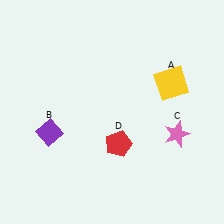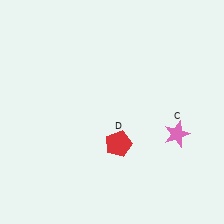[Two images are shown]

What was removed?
The purple diamond (B), the yellow square (A) were removed in Image 2.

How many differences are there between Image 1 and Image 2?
There are 2 differences between the two images.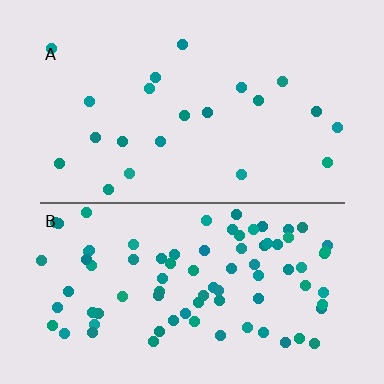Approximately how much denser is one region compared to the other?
Approximately 4.0× — region B over region A.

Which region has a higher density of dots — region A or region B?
B (the bottom).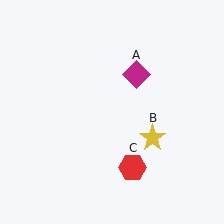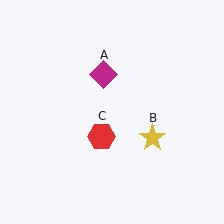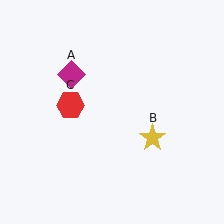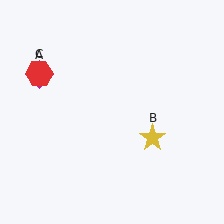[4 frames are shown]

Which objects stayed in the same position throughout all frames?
Yellow star (object B) remained stationary.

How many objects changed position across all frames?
2 objects changed position: magenta diamond (object A), red hexagon (object C).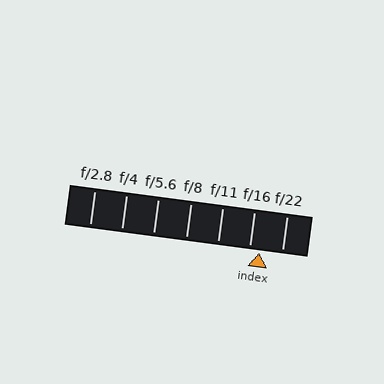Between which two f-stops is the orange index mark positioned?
The index mark is between f/16 and f/22.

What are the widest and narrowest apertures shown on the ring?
The widest aperture shown is f/2.8 and the narrowest is f/22.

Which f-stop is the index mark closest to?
The index mark is closest to f/16.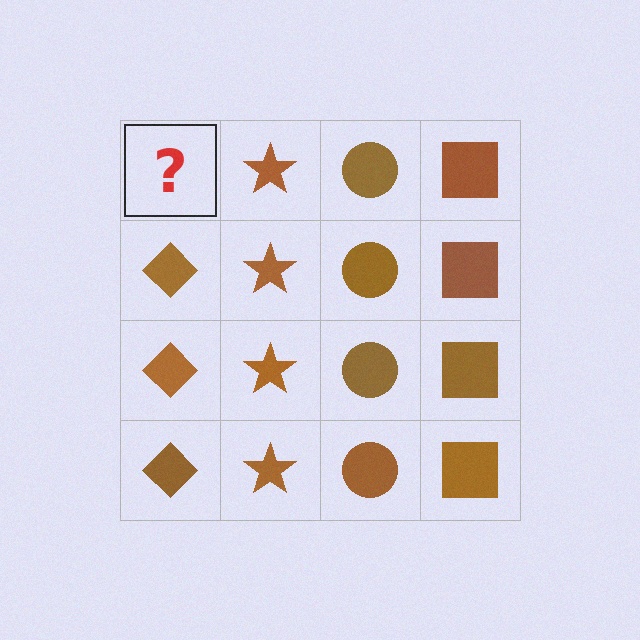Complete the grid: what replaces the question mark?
The question mark should be replaced with a brown diamond.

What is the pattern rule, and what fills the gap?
The rule is that each column has a consistent shape. The gap should be filled with a brown diamond.